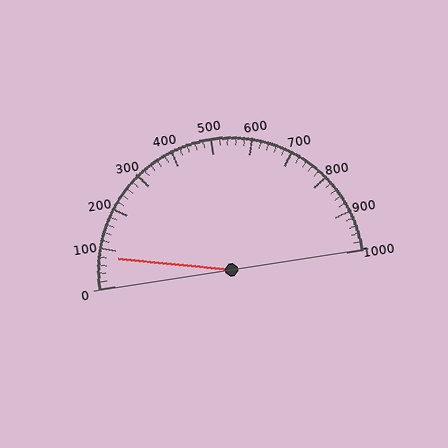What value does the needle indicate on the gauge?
The needle indicates approximately 80.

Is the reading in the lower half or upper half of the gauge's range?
The reading is in the lower half of the range (0 to 1000).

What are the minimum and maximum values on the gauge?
The gauge ranges from 0 to 1000.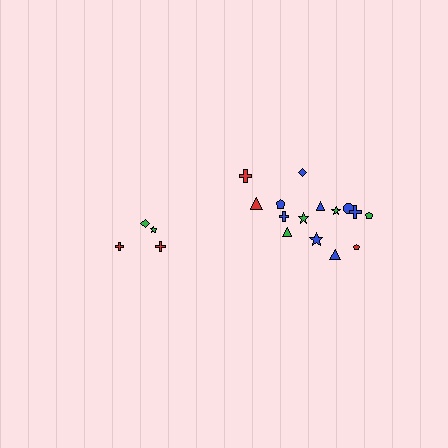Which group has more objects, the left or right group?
The right group.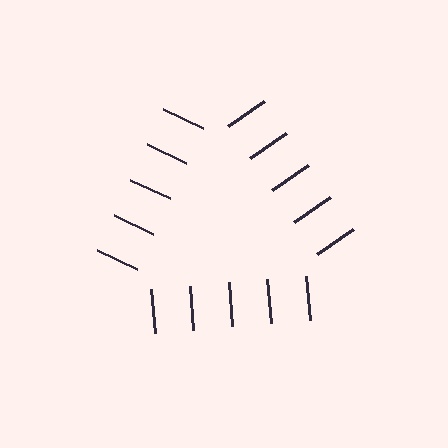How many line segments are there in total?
15 — 5 along each of the 3 edges.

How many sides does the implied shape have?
3 sides — the line-ends trace a triangle.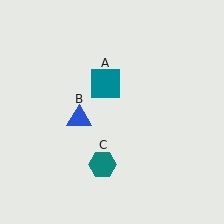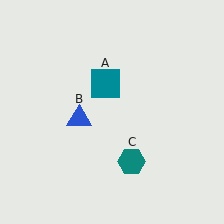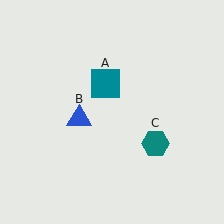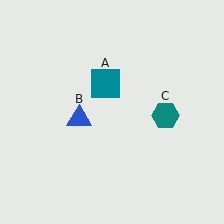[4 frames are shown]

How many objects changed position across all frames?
1 object changed position: teal hexagon (object C).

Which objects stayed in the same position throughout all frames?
Teal square (object A) and blue triangle (object B) remained stationary.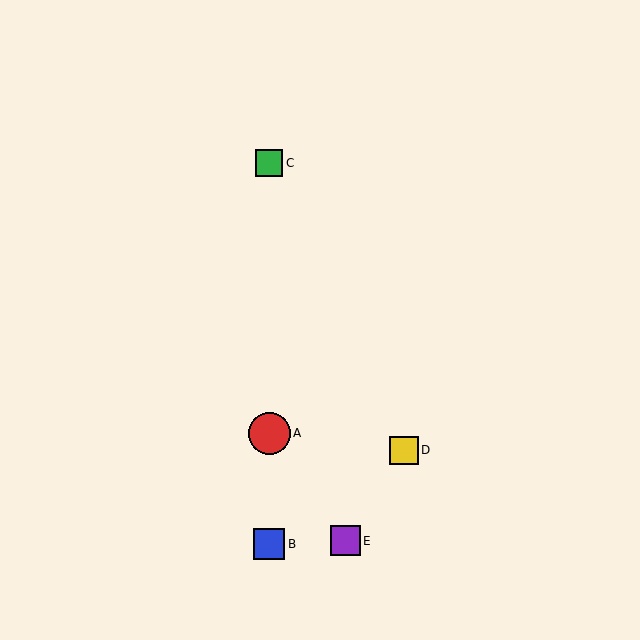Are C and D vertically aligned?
No, C is at x≈269 and D is at x≈404.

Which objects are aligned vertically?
Objects A, B, C are aligned vertically.